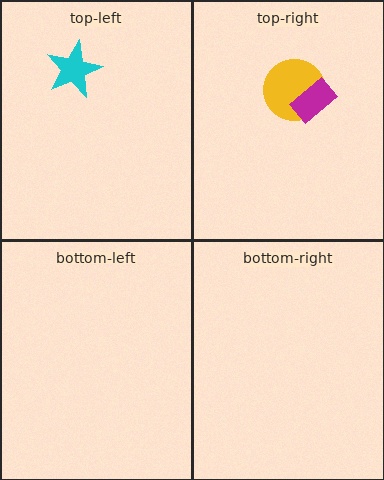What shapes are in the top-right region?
The yellow circle, the magenta rectangle.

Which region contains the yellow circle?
The top-right region.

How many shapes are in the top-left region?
1.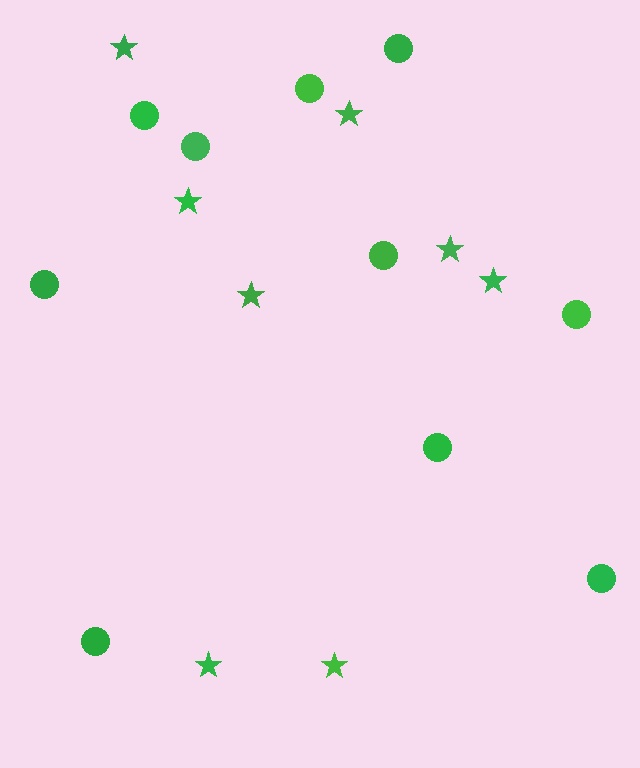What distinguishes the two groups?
There are 2 groups: one group of stars (8) and one group of circles (10).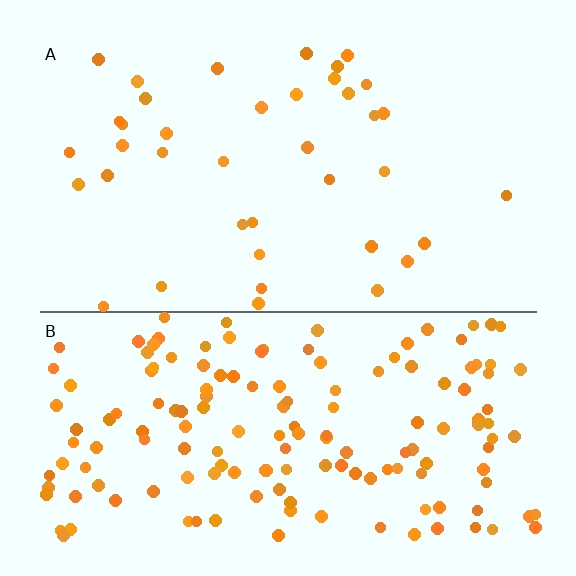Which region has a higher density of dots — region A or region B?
B (the bottom).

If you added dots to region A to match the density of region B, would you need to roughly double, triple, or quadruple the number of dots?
Approximately quadruple.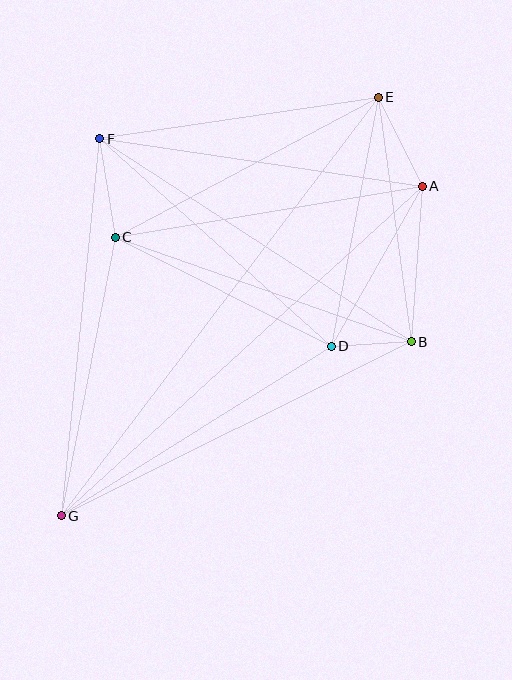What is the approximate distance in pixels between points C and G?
The distance between C and G is approximately 284 pixels.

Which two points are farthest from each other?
Points E and G are farthest from each other.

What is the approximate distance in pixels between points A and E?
The distance between A and E is approximately 99 pixels.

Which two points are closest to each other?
Points B and D are closest to each other.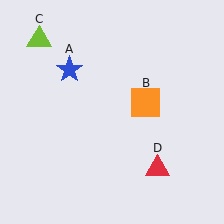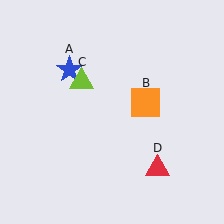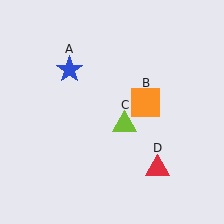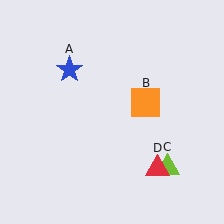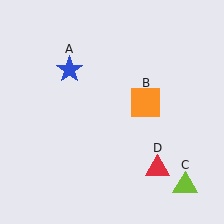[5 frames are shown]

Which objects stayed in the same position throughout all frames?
Blue star (object A) and orange square (object B) and red triangle (object D) remained stationary.